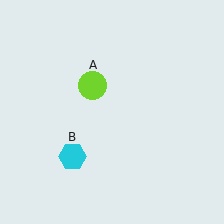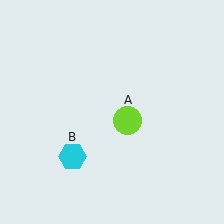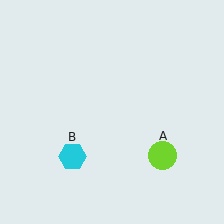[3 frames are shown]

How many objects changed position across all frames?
1 object changed position: lime circle (object A).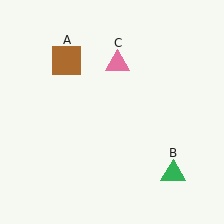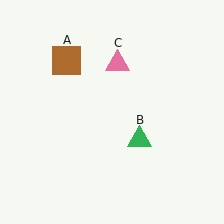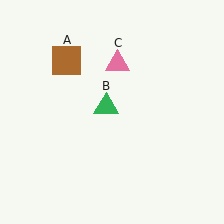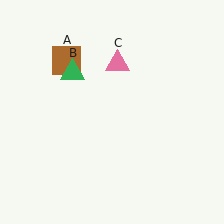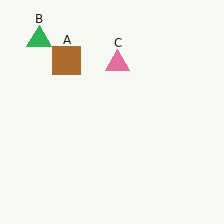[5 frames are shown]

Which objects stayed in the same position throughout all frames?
Brown square (object A) and pink triangle (object C) remained stationary.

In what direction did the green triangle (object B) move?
The green triangle (object B) moved up and to the left.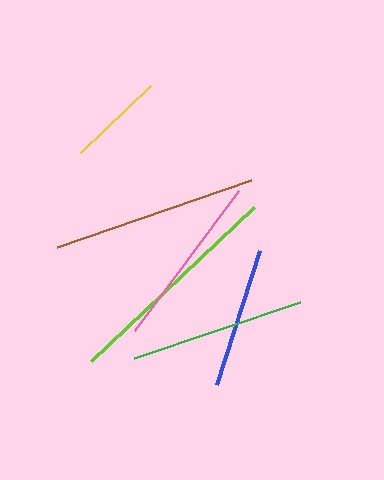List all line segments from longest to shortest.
From longest to shortest: lime, brown, green, pink, blue, yellow.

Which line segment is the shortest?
The yellow line is the shortest at approximately 97 pixels.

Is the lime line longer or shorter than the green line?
The lime line is longer than the green line.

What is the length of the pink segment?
The pink segment is approximately 174 pixels long.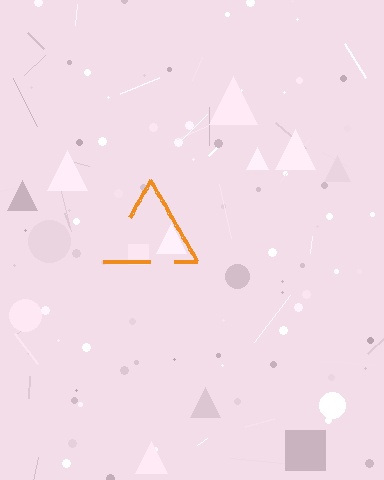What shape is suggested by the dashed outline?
The dashed outline suggests a triangle.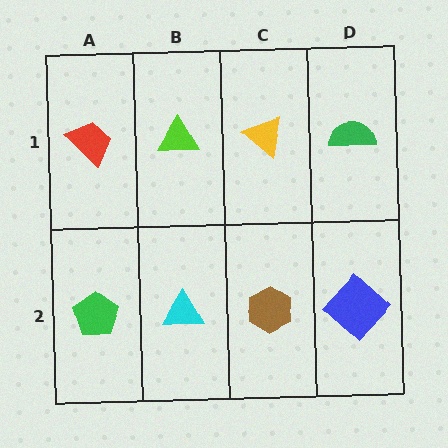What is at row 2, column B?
A cyan triangle.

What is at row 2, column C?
A brown hexagon.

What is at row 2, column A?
A green pentagon.